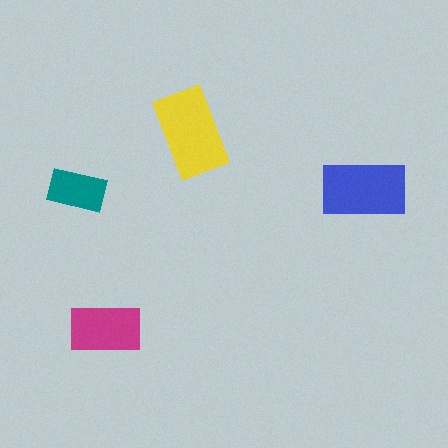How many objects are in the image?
There are 4 objects in the image.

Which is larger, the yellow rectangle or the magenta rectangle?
The yellow one.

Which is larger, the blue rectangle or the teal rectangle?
The blue one.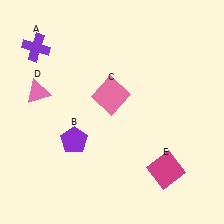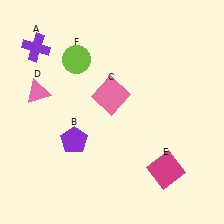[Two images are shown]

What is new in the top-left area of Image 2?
A lime circle (F) was added in the top-left area of Image 2.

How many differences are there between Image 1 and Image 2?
There is 1 difference between the two images.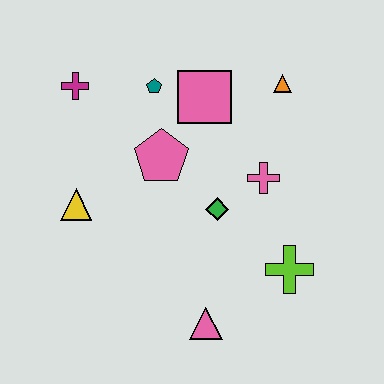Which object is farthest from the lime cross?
The magenta cross is farthest from the lime cross.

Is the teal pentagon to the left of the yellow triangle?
No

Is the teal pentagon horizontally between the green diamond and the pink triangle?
No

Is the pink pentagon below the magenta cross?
Yes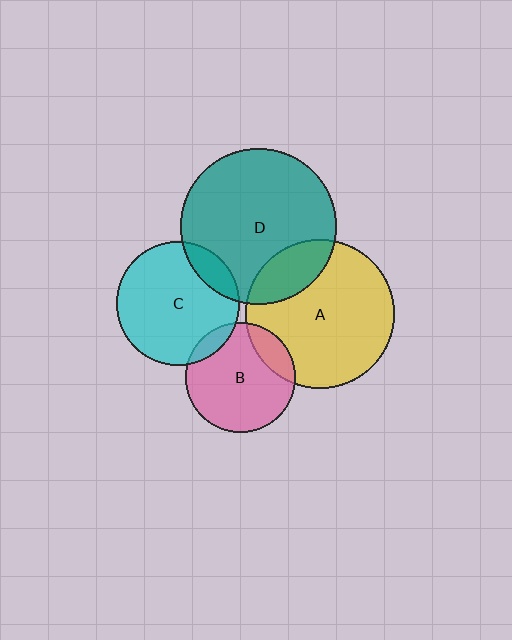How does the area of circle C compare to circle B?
Approximately 1.3 times.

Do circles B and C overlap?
Yes.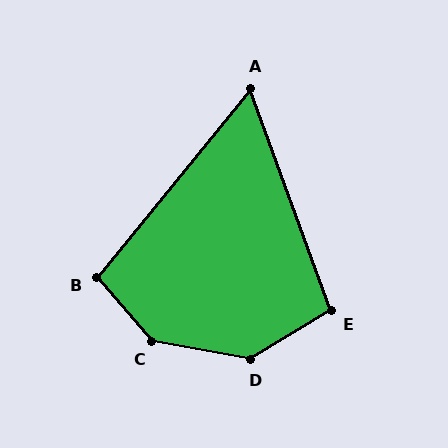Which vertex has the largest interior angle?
C, at approximately 141 degrees.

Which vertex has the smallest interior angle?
A, at approximately 59 degrees.